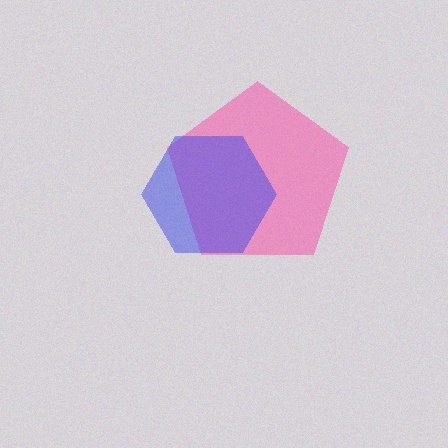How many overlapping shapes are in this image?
There are 2 overlapping shapes in the image.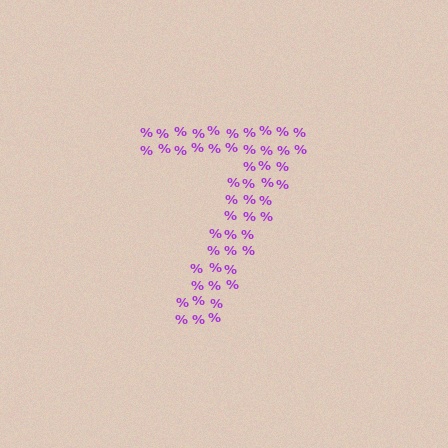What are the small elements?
The small elements are percent signs.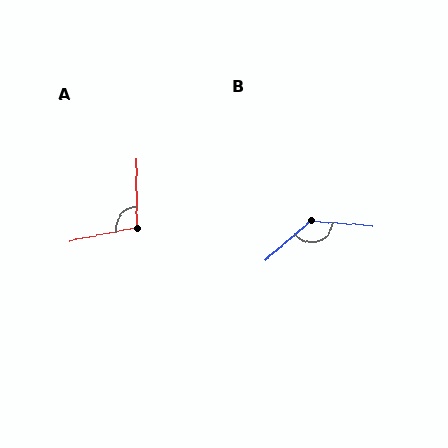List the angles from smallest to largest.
A (100°), B (135°).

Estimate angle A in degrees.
Approximately 100 degrees.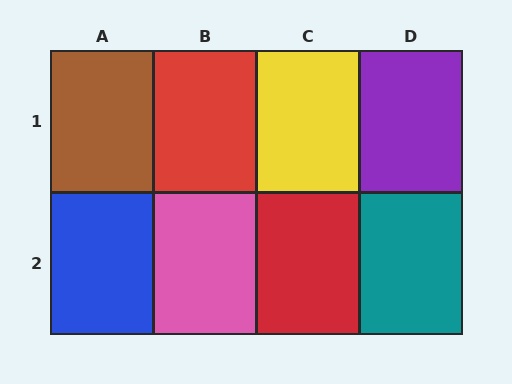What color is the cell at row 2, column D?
Teal.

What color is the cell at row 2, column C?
Red.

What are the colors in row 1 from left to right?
Brown, red, yellow, purple.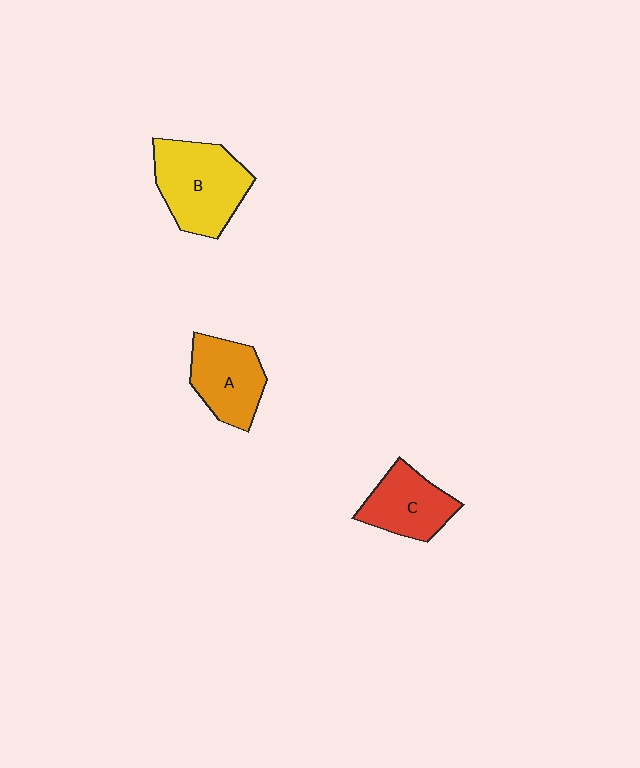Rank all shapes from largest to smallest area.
From largest to smallest: B (yellow), A (orange), C (red).